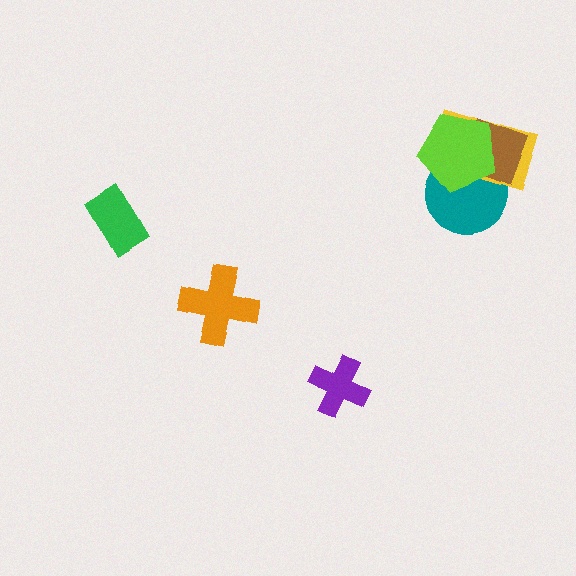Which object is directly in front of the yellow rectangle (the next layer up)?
The brown diamond is directly in front of the yellow rectangle.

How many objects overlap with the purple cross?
0 objects overlap with the purple cross.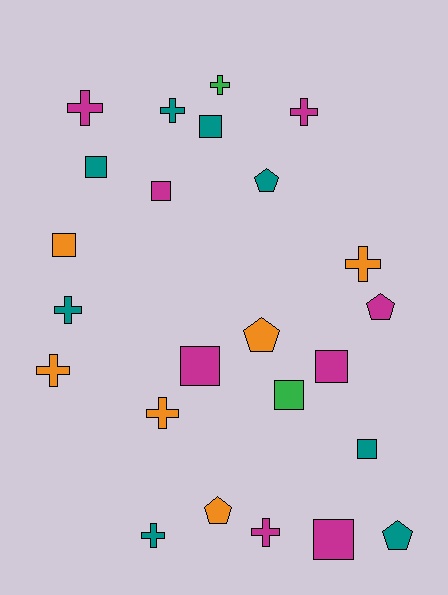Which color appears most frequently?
Magenta, with 8 objects.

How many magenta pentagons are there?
There is 1 magenta pentagon.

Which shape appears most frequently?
Cross, with 10 objects.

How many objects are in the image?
There are 24 objects.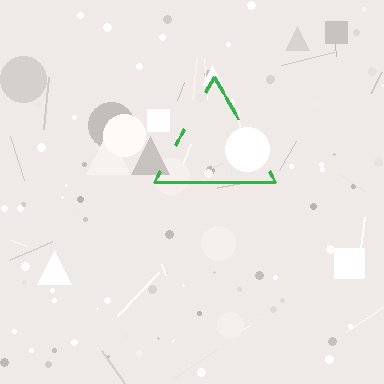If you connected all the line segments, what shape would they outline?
They would outline a triangle.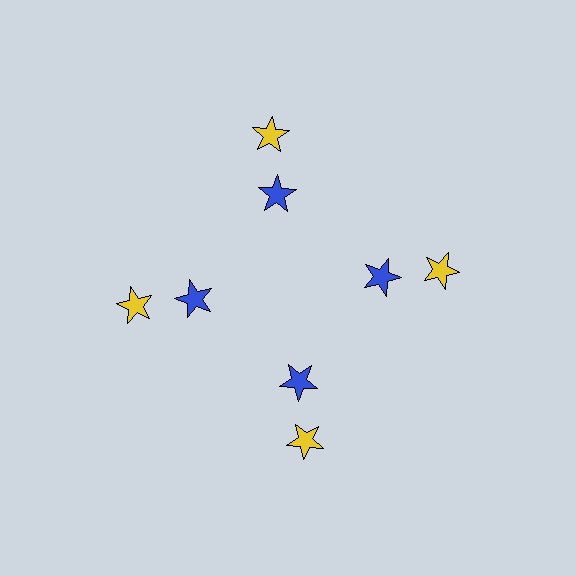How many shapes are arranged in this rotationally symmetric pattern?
There are 8 shapes, arranged in 4 groups of 2.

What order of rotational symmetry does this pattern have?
This pattern has 4-fold rotational symmetry.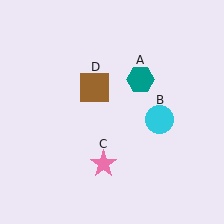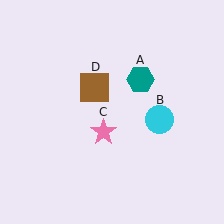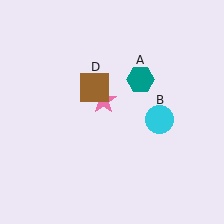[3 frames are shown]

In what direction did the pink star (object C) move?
The pink star (object C) moved up.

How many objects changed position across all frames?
1 object changed position: pink star (object C).